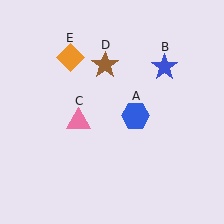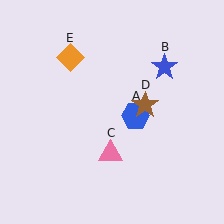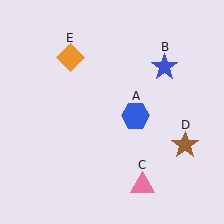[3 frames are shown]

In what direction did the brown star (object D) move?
The brown star (object D) moved down and to the right.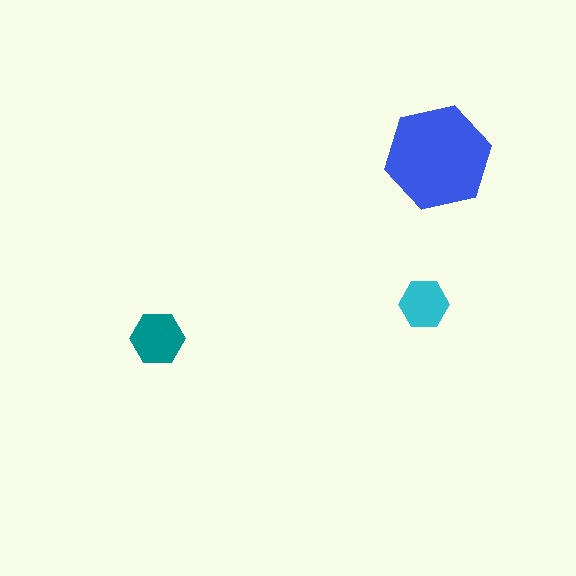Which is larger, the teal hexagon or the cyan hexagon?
The teal one.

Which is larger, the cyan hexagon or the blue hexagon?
The blue one.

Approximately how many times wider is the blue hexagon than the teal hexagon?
About 2 times wider.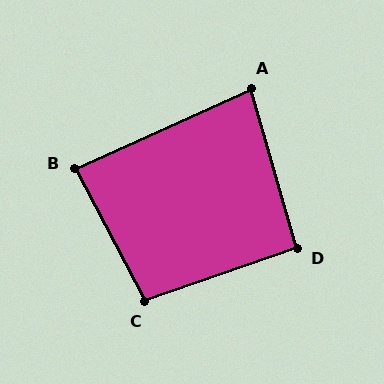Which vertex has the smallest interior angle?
A, at approximately 82 degrees.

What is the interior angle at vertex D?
Approximately 93 degrees (approximately right).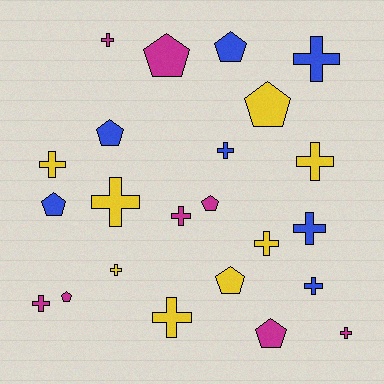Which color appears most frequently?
Magenta, with 8 objects.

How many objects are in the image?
There are 23 objects.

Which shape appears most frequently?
Cross, with 14 objects.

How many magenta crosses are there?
There are 4 magenta crosses.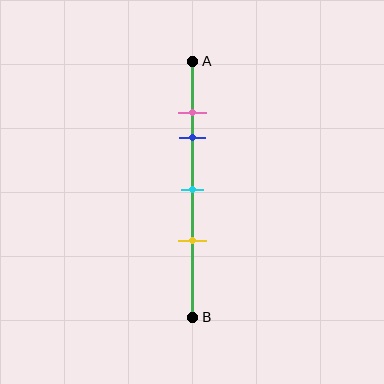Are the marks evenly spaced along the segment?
No, the marks are not evenly spaced.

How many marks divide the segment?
There are 4 marks dividing the segment.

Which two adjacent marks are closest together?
The pink and blue marks are the closest adjacent pair.